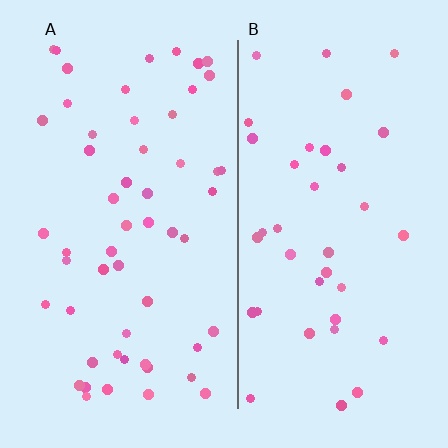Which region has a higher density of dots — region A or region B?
A (the left).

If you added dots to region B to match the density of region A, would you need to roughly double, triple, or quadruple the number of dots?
Approximately double.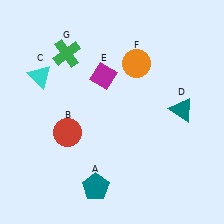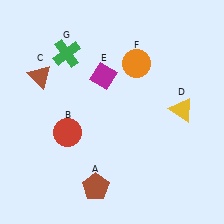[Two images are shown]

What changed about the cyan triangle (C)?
In Image 1, C is cyan. In Image 2, it changed to brown.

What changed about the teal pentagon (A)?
In Image 1, A is teal. In Image 2, it changed to brown.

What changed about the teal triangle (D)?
In Image 1, D is teal. In Image 2, it changed to yellow.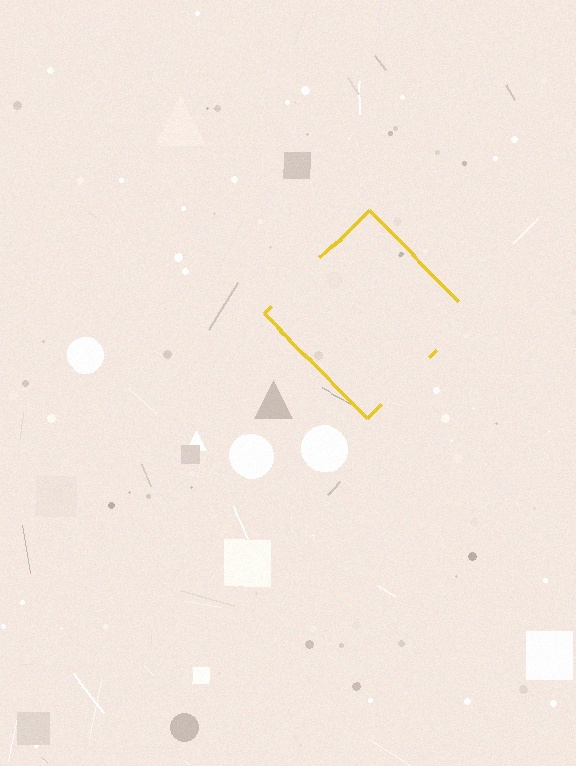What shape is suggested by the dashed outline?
The dashed outline suggests a diamond.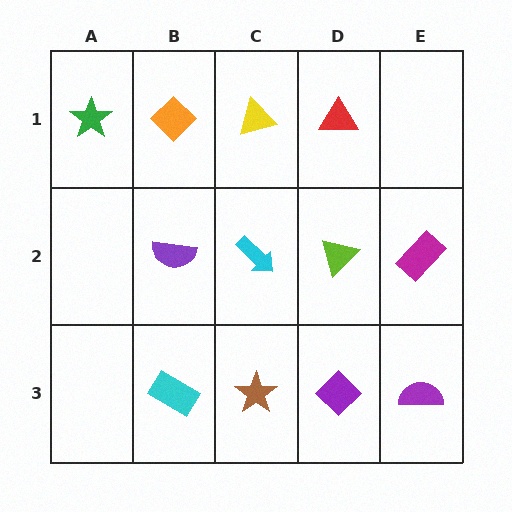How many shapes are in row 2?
4 shapes.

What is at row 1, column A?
A green star.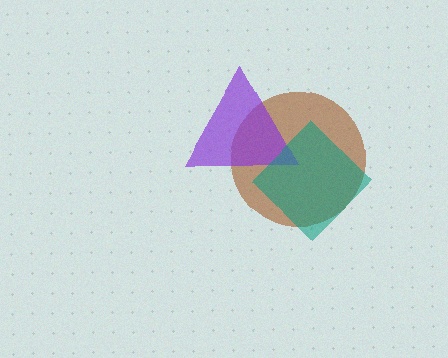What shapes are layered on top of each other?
The layered shapes are: a brown circle, a purple triangle, a teal diamond.